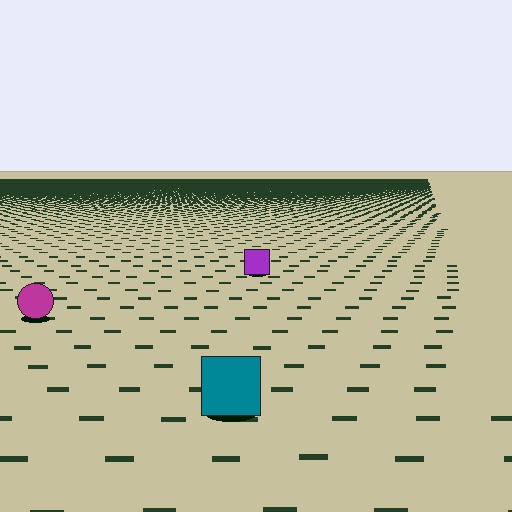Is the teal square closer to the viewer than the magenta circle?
Yes. The teal square is closer — you can tell from the texture gradient: the ground texture is coarser near it.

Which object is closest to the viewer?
The teal square is closest. The texture marks near it are larger and more spread out.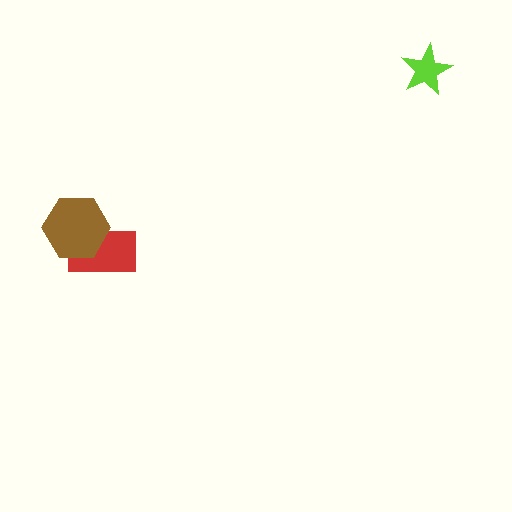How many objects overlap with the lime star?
0 objects overlap with the lime star.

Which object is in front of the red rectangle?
The brown hexagon is in front of the red rectangle.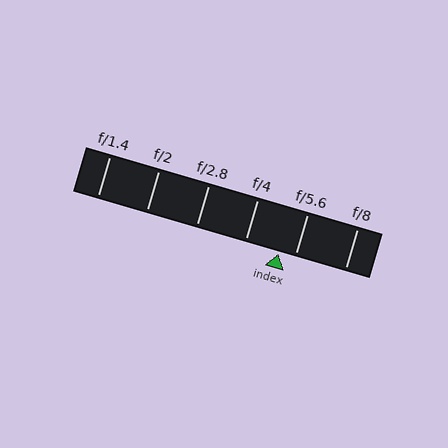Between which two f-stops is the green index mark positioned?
The index mark is between f/4 and f/5.6.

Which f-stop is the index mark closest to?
The index mark is closest to f/5.6.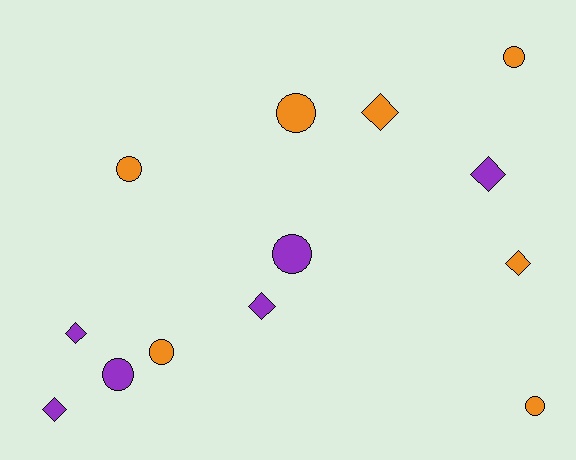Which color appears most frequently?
Orange, with 7 objects.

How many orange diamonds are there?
There are 2 orange diamonds.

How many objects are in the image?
There are 13 objects.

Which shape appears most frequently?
Circle, with 7 objects.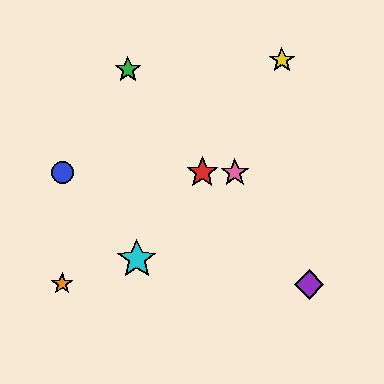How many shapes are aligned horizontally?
3 shapes (the red star, the blue circle, the pink star) are aligned horizontally.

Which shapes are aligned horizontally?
The red star, the blue circle, the pink star are aligned horizontally.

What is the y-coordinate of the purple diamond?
The purple diamond is at y≈284.